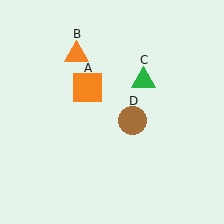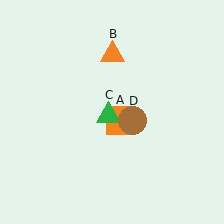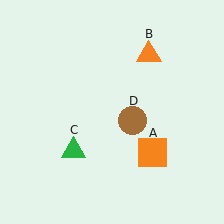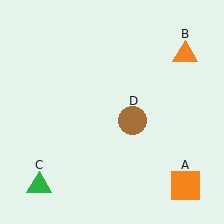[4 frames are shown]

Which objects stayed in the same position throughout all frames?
Brown circle (object D) remained stationary.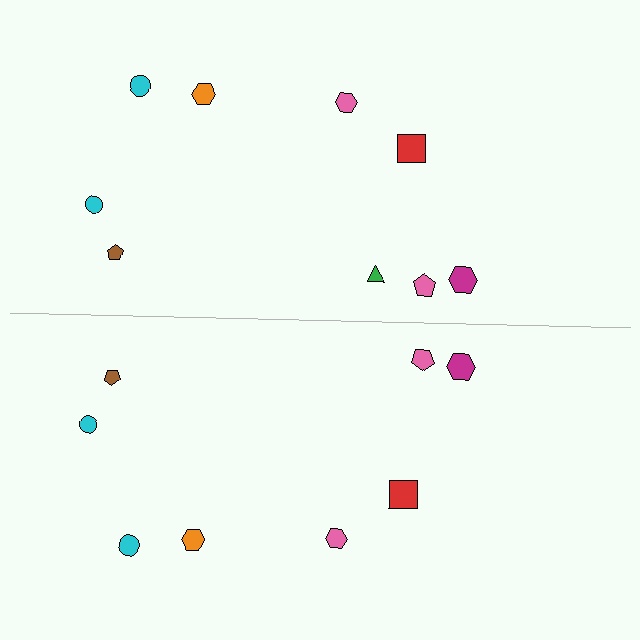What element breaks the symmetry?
A green triangle is missing from the bottom side.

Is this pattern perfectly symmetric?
No, the pattern is not perfectly symmetric. A green triangle is missing from the bottom side.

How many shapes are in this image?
There are 17 shapes in this image.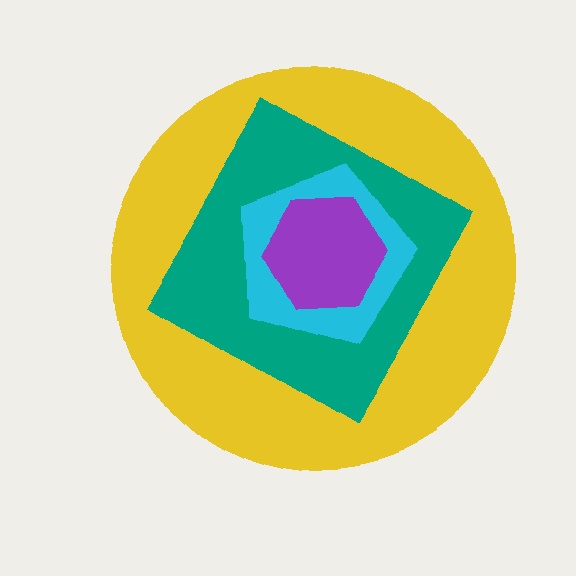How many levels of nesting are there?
4.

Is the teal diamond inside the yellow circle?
Yes.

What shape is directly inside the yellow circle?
The teal diamond.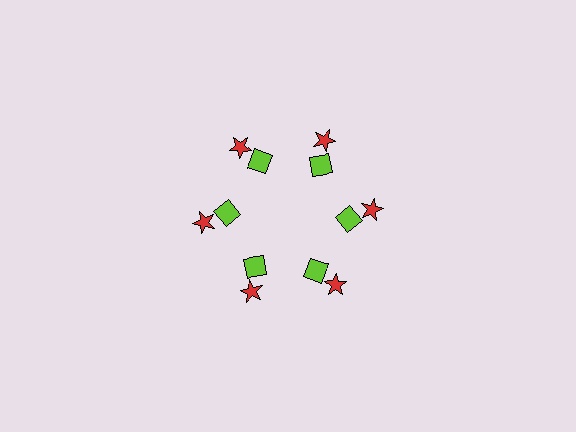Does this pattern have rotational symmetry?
Yes, this pattern has 6-fold rotational symmetry. It looks the same after rotating 60 degrees around the center.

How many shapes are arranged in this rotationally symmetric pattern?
There are 12 shapes, arranged in 6 groups of 2.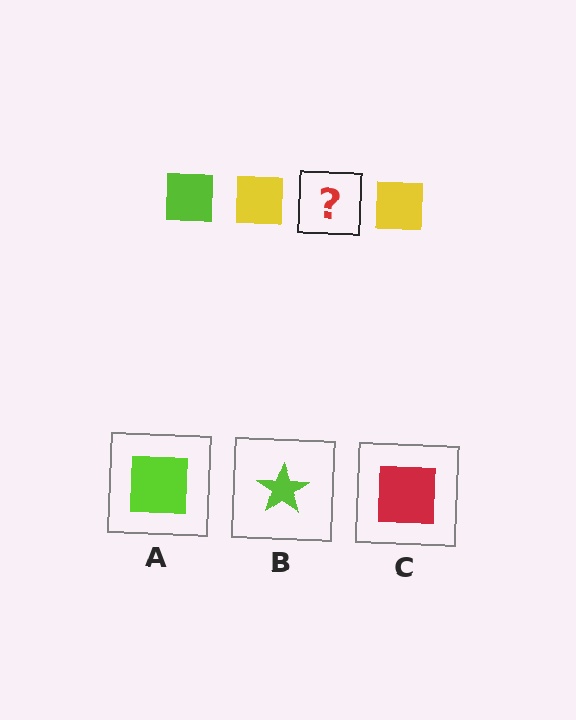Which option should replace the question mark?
Option A.